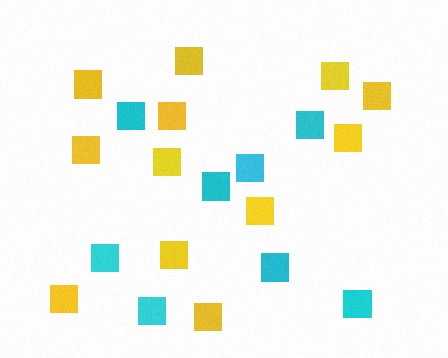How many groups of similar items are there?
There are 2 groups: one group of yellow squares (12) and one group of cyan squares (8).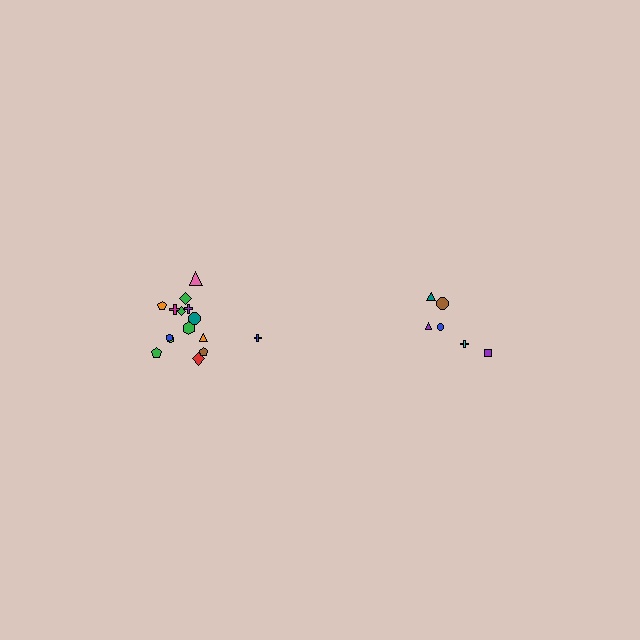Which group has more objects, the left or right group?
The left group.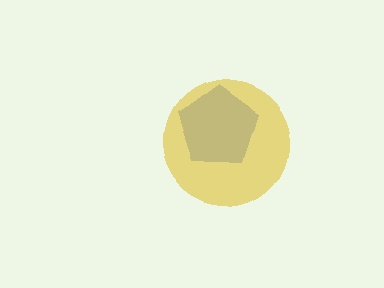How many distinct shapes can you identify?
There are 2 distinct shapes: a blue pentagon, a yellow circle.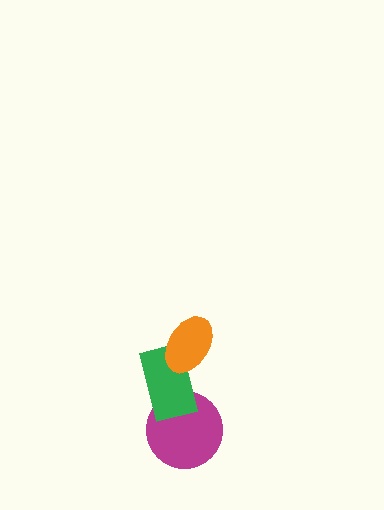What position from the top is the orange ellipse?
The orange ellipse is 1st from the top.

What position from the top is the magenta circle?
The magenta circle is 3rd from the top.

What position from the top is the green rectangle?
The green rectangle is 2nd from the top.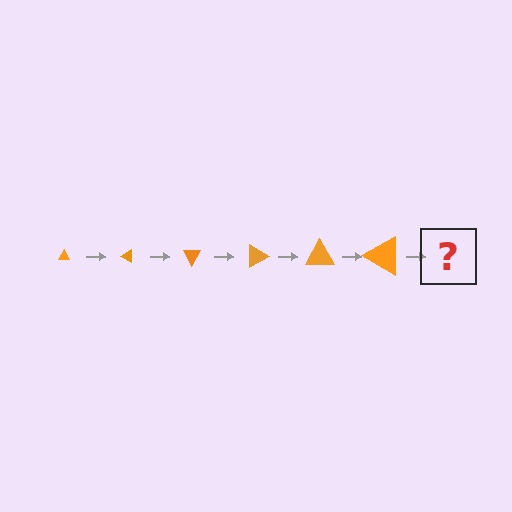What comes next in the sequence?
The next element should be a triangle, larger than the previous one and rotated 180 degrees from the start.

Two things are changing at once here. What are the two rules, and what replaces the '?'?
The two rules are that the triangle grows larger each step and it rotates 30 degrees each step. The '?' should be a triangle, larger than the previous one and rotated 180 degrees from the start.